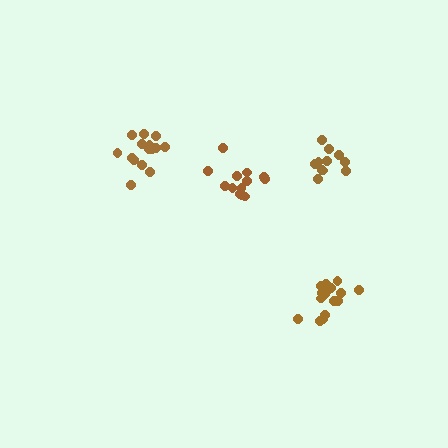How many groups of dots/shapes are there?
There are 4 groups.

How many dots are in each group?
Group 1: 11 dots, Group 2: 15 dots, Group 3: 17 dots, Group 4: 13 dots (56 total).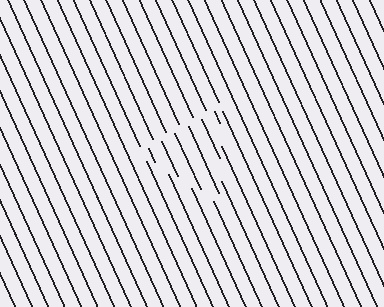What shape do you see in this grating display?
An illusory triangle. The interior of the shape contains the same grating, shifted by half a period — the contour is defined by the phase discontinuity where line-ends from the inner and outer gratings abut.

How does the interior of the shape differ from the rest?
The interior of the shape contains the same grating, shifted by half a period — the contour is defined by the phase discontinuity where line-ends from the inner and outer gratings abut.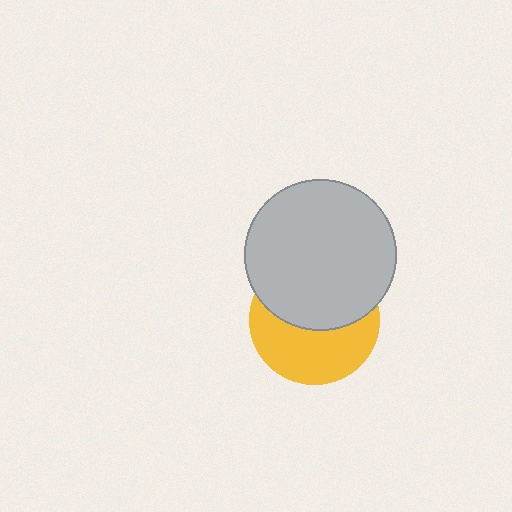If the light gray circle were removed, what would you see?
You would see the complete yellow circle.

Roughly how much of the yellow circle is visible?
About half of it is visible (roughly 50%).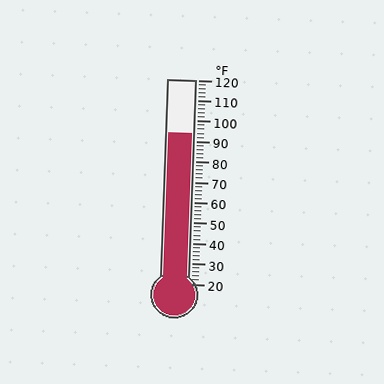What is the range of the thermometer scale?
The thermometer scale ranges from 20°F to 120°F.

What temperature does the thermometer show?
The thermometer shows approximately 94°F.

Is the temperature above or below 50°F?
The temperature is above 50°F.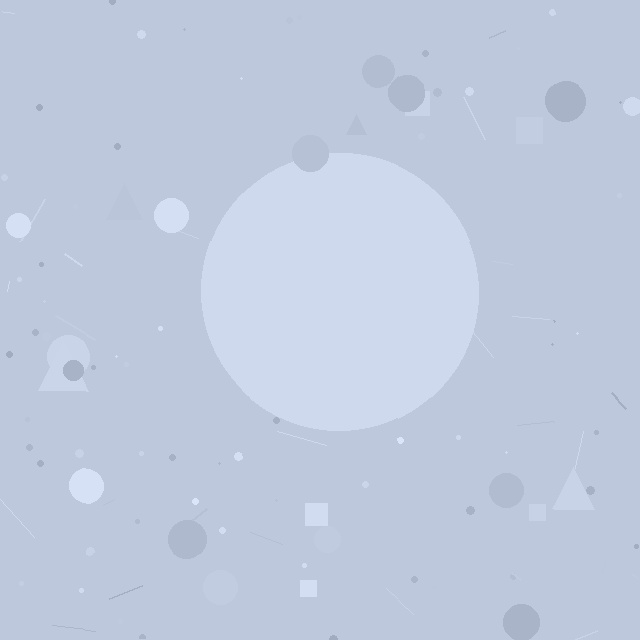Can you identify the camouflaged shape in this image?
The camouflaged shape is a circle.